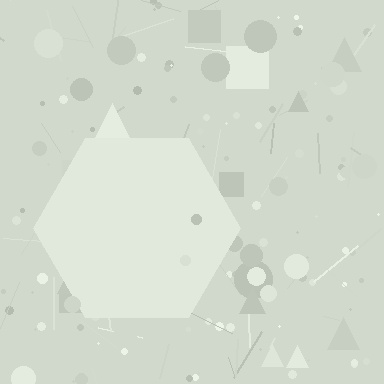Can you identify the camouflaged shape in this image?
The camouflaged shape is a hexagon.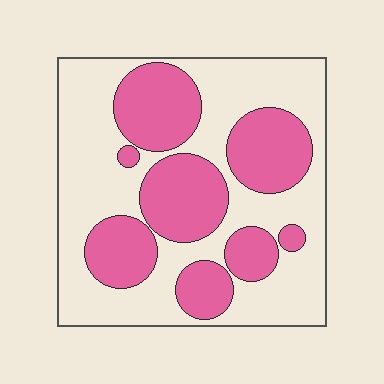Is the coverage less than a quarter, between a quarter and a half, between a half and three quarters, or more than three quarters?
Between a quarter and a half.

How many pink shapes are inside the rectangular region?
8.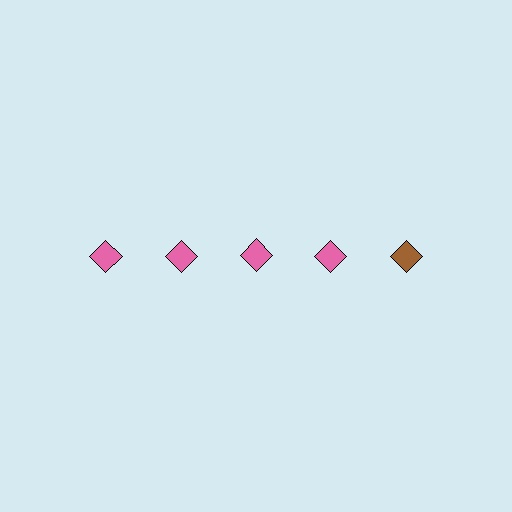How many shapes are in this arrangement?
There are 5 shapes arranged in a grid pattern.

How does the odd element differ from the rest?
It has a different color: brown instead of pink.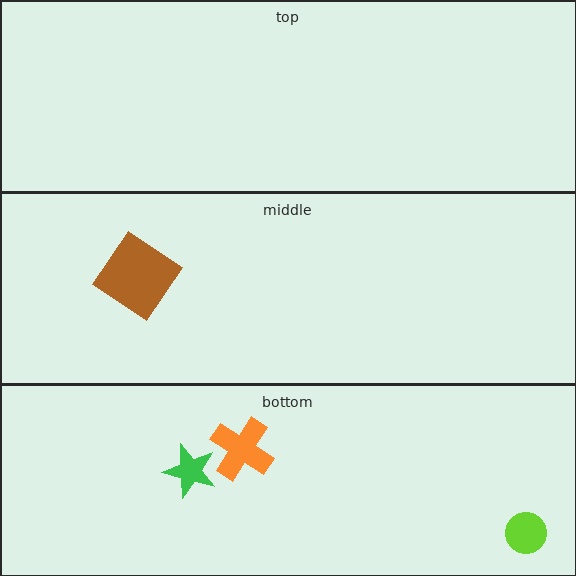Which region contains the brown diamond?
The middle region.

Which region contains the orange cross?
The bottom region.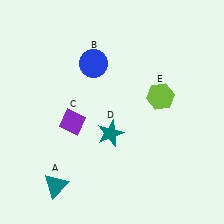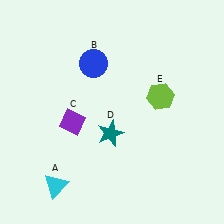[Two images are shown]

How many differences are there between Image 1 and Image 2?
There is 1 difference between the two images.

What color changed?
The triangle (A) changed from teal in Image 1 to cyan in Image 2.